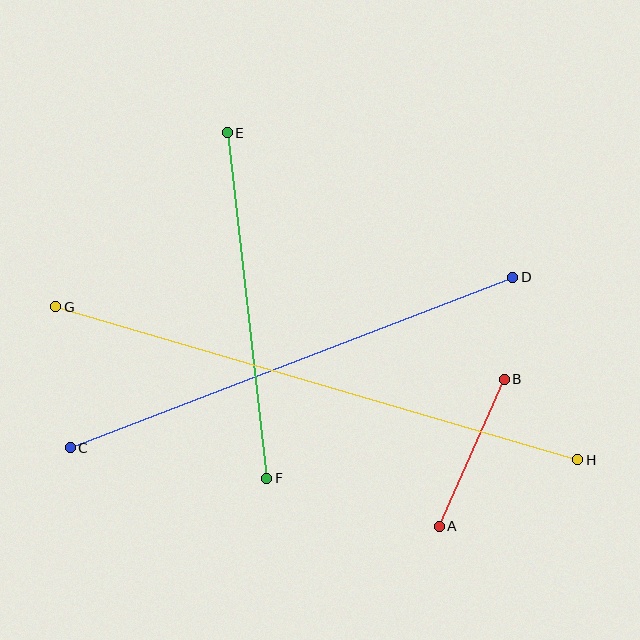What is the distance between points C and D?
The distance is approximately 475 pixels.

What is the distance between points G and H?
The distance is approximately 544 pixels.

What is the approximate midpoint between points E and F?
The midpoint is at approximately (247, 306) pixels.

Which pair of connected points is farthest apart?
Points G and H are farthest apart.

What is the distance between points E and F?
The distance is approximately 348 pixels.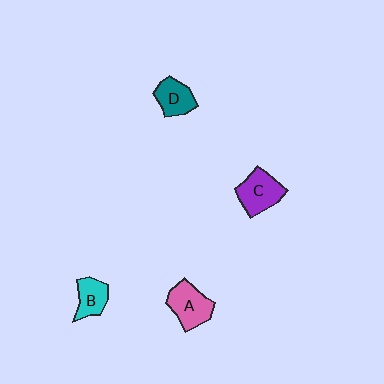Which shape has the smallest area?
Shape B (cyan).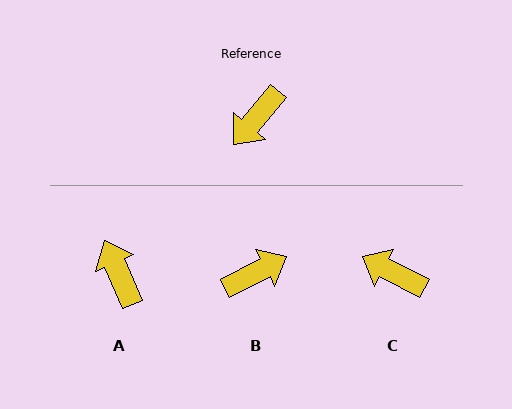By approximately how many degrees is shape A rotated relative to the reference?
Approximately 117 degrees clockwise.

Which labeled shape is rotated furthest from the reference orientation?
B, about 157 degrees away.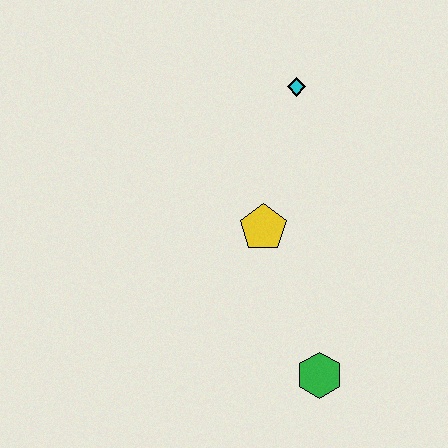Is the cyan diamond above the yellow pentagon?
Yes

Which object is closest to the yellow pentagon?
The cyan diamond is closest to the yellow pentagon.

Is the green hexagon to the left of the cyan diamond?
No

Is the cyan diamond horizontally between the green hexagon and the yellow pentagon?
Yes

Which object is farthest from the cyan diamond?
The green hexagon is farthest from the cyan diamond.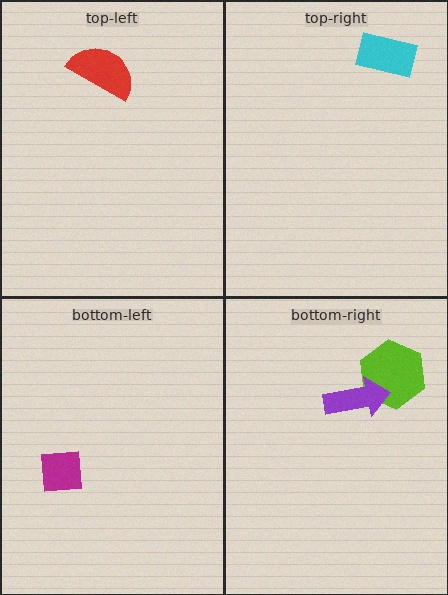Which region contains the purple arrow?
The bottom-right region.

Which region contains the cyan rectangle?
The top-right region.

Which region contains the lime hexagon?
The bottom-right region.